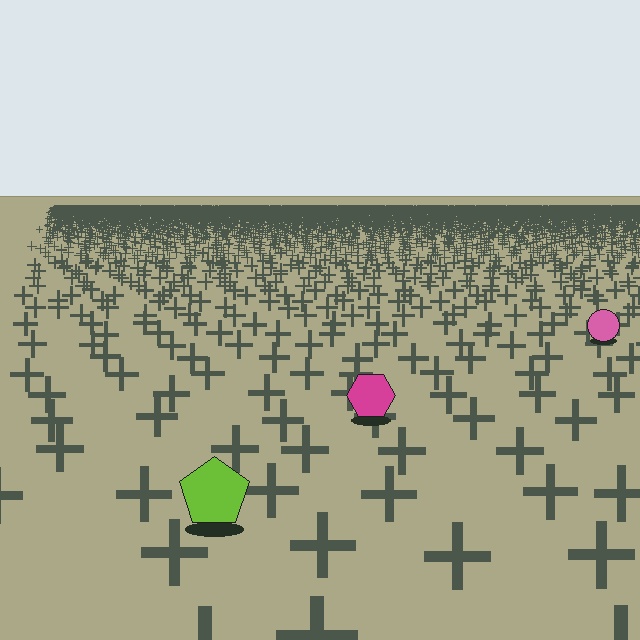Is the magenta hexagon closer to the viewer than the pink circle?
Yes. The magenta hexagon is closer — you can tell from the texture gradient: the ground texture is coarser near it.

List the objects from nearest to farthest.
From nearest to farthest: the lime pentagon, the magenta hexagon, the pink circle.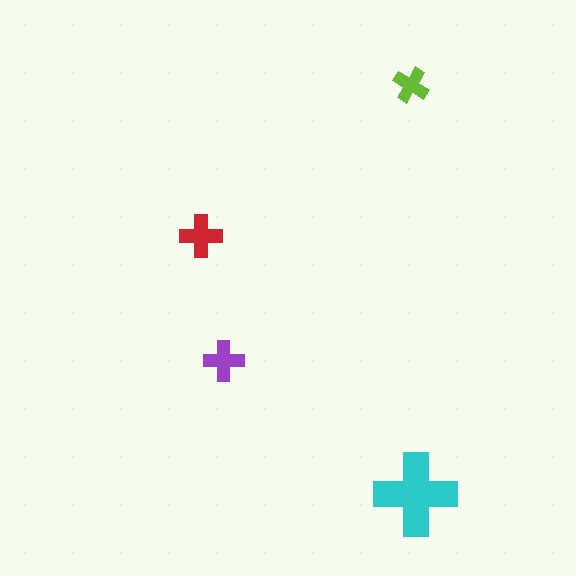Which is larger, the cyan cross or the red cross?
The cyan one.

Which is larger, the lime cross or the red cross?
The red one.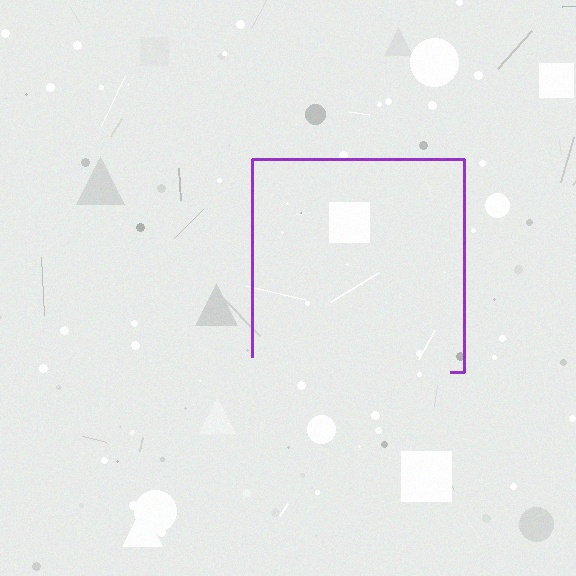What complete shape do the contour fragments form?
The contour fragments form a square.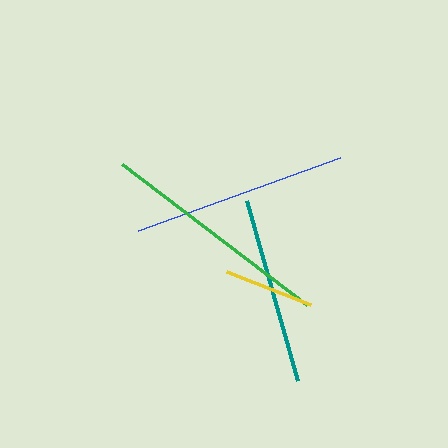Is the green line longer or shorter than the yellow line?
The green line is longer than the yellow line.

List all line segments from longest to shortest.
From longest to shortest: green, blue, teal, yellow.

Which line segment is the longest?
The green line is the longest at approximately 233 pixels.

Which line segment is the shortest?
The yellow line is the shortest at approximately 91 pixels.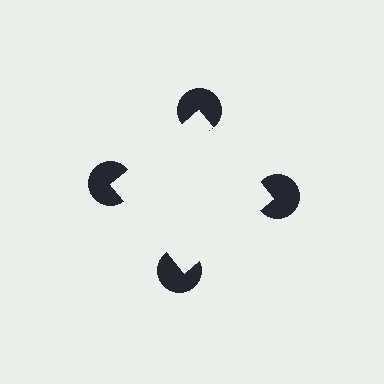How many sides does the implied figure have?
4 sides.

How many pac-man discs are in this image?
There are 4 — one at each vertex of the illusory square.